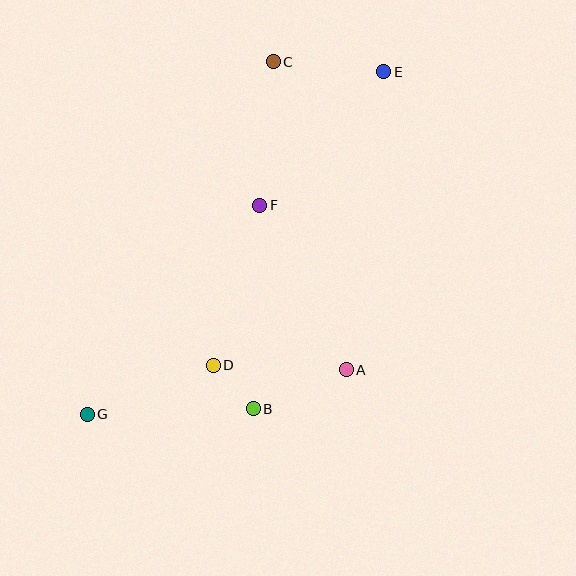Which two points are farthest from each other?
Points E and G are farthest from each other.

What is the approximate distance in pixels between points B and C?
The distance between B and C is approximately 348 pixels.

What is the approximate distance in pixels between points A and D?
The distance between A and D is approximately 133 pixels.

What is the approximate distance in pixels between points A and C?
The distance between A and C is approximately 317 pixels.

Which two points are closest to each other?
Points B and D are closest to each other.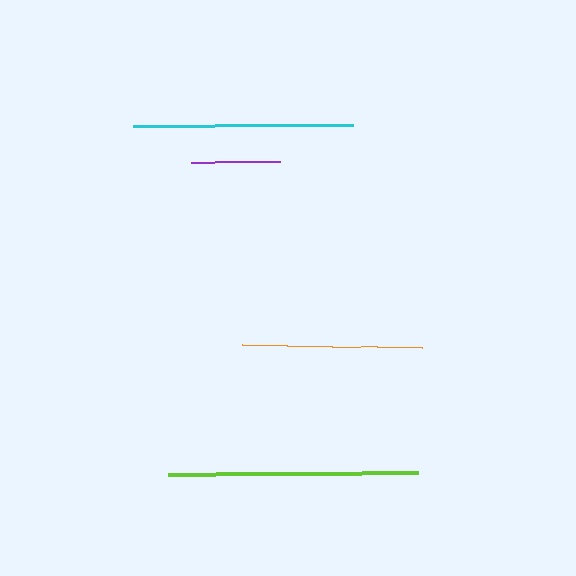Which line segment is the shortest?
The purple line is the shortest at approximately 89 pixels.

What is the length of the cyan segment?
The cyan segment is approximately 221 pixels long.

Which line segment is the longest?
The lime line is the longest at approximately 250 pixels.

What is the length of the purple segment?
The purple segment is approximately 89 pixels long.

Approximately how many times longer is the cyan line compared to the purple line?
The cyan line is approximately 2.5 times the length of the purple line.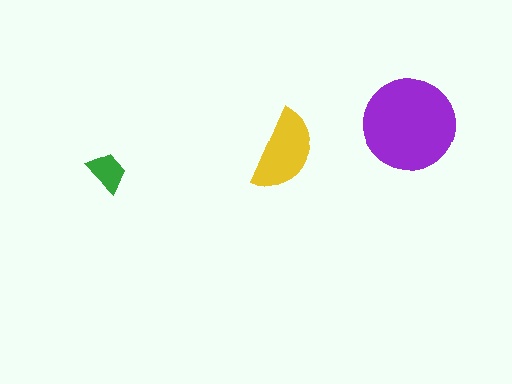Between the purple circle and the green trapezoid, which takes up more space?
The purple circle.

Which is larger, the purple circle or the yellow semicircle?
The purple circle.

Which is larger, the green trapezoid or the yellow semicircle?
The yellow semicircle.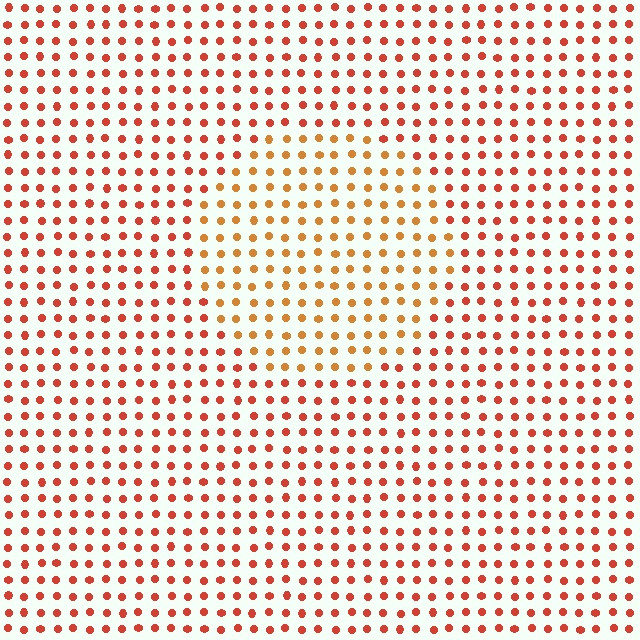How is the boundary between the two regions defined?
The boundary is defined purely by a slight shift in hue (about 26 degrees). Spacing, size, and orientation are identical on both sides.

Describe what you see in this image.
The image is filled with small red elements in a uniform arrangement. A circle-shaped region is visible where the elements are tinted to a slightly different hue, forming a subtle color boundary.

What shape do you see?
I see a circle.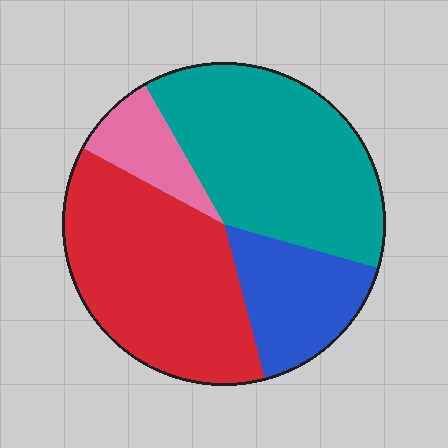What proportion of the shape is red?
Red takes up between a third and a half of the shape.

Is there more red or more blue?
Red.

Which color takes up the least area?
Pink, at roughly 10%.